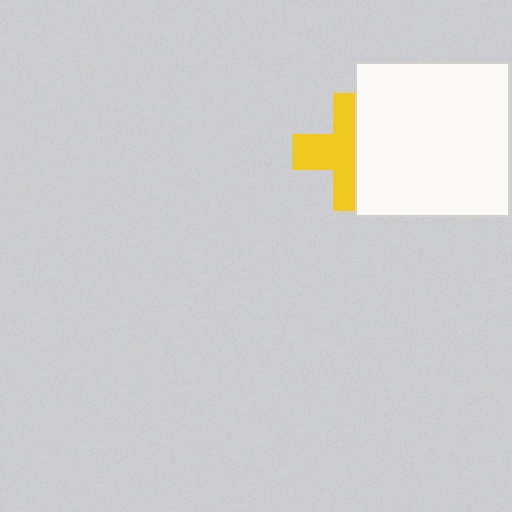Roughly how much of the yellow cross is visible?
About half of it is visible (roughly 57%).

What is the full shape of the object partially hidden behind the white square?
The partially hidden object is a yellow cross.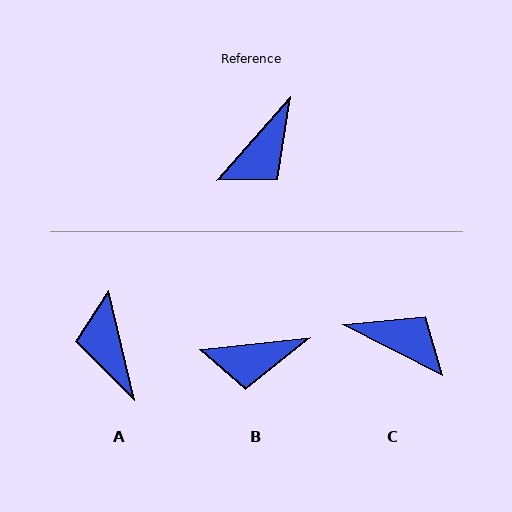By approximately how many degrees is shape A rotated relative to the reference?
Approximately 125 degrees clockwise.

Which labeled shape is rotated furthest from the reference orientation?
A, about 125 degrees away.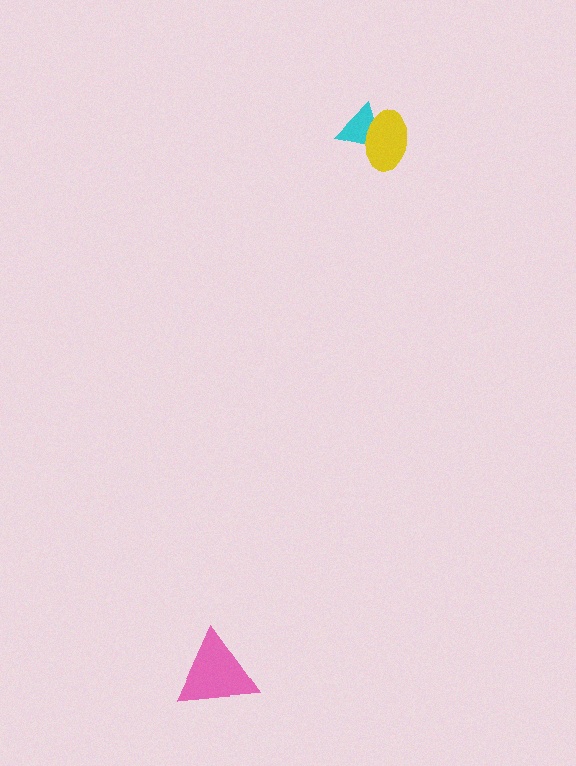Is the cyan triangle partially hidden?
Yes, it is partially covered by another shape.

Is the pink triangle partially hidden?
No, no other shape covers it.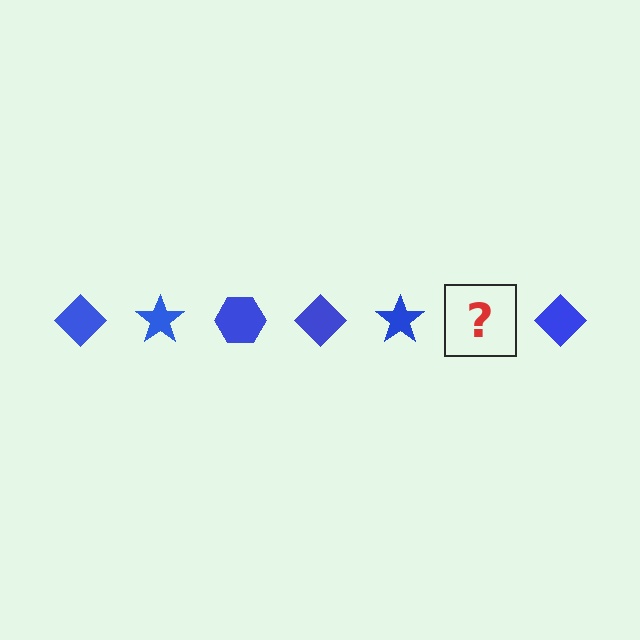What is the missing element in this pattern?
The missing element is a blue hexagon.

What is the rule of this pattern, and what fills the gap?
The rule is that the pattern cycles through diamond, star, hexagon shapes in blue. The gap should be filled with a blue hexagon.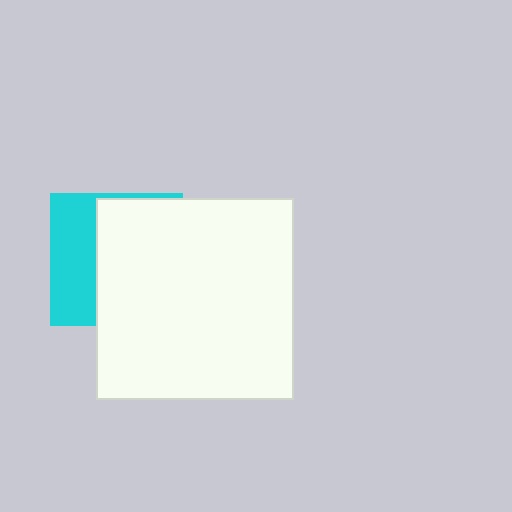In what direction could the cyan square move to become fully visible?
The cyan square could move left. That would shift it out from behind the white rectangle entirely.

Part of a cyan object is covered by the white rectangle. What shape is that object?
It is a square.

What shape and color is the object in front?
The object in front is a white rectangle.